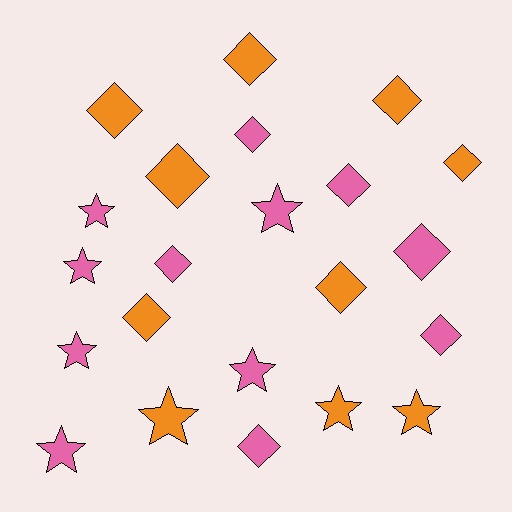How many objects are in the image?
There are 22 objects.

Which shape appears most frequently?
Diamond, with 13 objects.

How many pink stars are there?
There are 6 pink stars.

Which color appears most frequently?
Pink, with 12 objects.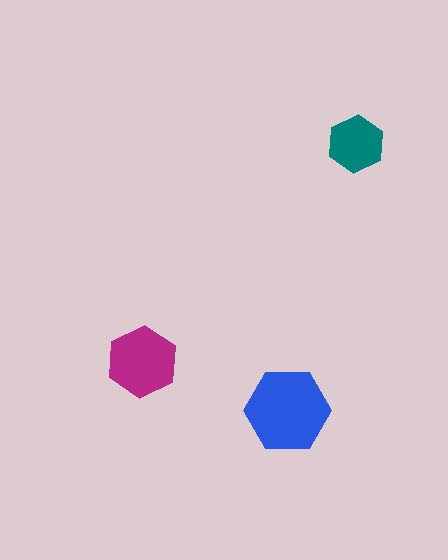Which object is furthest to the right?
The teal hexagon is rightmost.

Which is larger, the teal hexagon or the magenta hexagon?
The magenta one.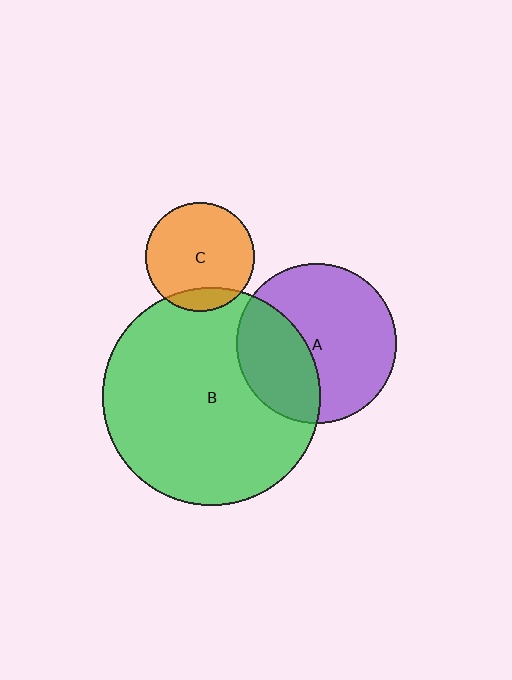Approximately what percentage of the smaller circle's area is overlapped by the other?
Approximately 35%.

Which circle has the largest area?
Circle B (green).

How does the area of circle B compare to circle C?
Approximately 4.0 times.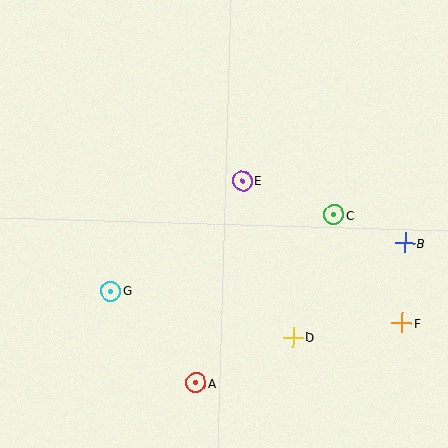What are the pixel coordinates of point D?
Point D is at (293, 337).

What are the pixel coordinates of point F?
Point F is at (402, 323).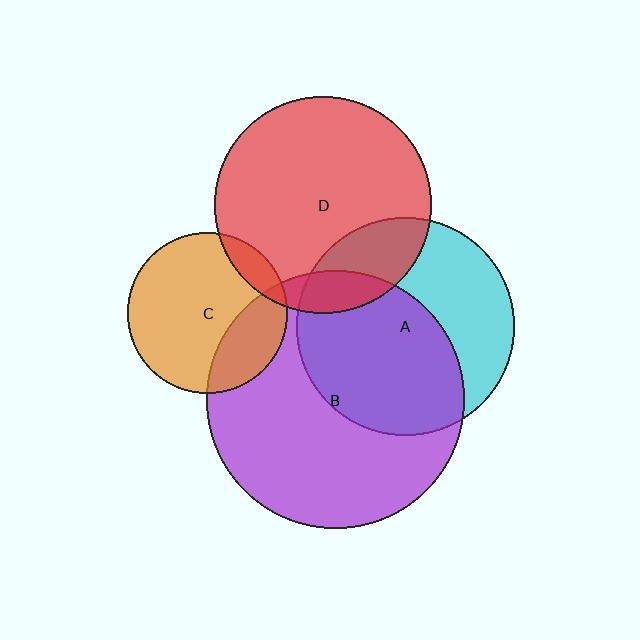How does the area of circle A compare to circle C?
Approximately 1.8 times.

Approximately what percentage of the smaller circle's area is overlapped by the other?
Approximately 10%.